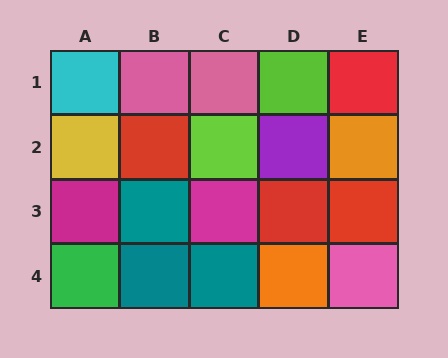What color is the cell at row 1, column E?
Red.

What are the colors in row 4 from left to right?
Green, teal, teal, orange, pink.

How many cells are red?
4 cells are red.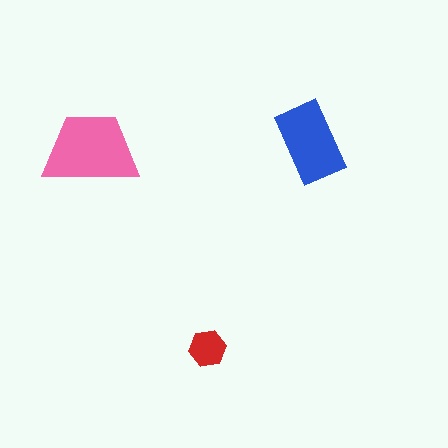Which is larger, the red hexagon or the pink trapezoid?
The pink trapezoid.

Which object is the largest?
The pink trapezoid.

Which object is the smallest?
The red hexagon.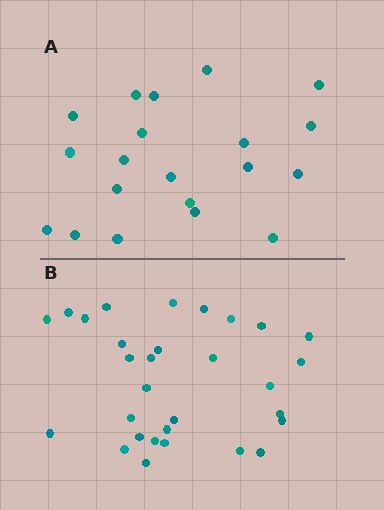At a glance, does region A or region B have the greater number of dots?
Region B (the bottom region) has more dots.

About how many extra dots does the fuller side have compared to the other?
Region B has roughly 10 or so more dots than region A.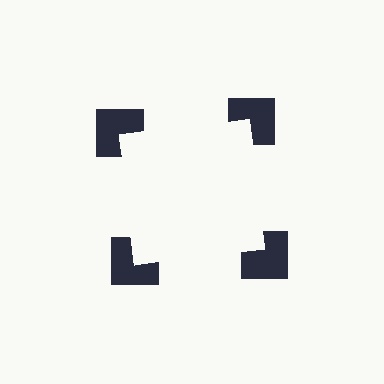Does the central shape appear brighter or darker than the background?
It typically appears slightly brighter than the background, even though no actual brightness change is drawn.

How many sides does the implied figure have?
4 sides.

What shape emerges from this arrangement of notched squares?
An illusory square — its edges are inferred from the aligned wedge cuts in the notched squares, not physically drawn.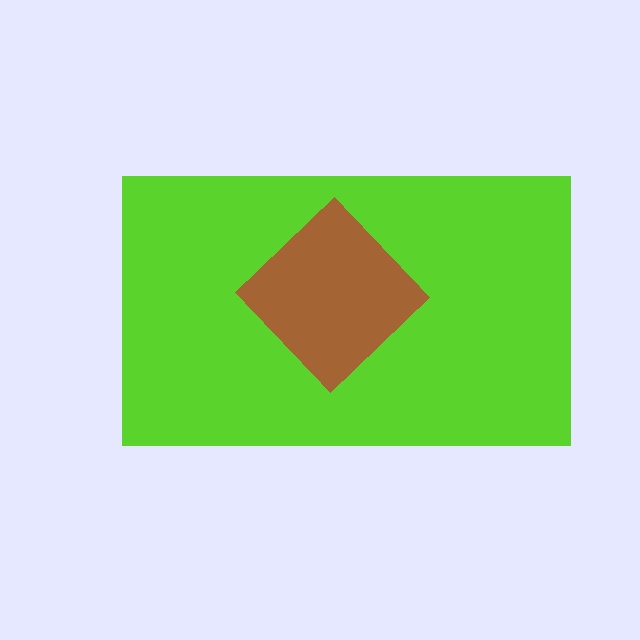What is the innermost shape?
The brown diamond.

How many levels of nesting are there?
2.